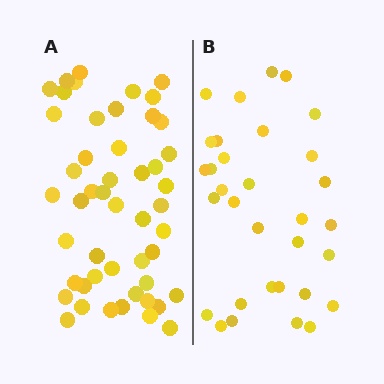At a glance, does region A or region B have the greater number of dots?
Region A (the left region) has more dots.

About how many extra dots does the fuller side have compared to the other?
Region A has approximately 15 more dots than region B.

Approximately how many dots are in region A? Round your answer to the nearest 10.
About 50 dots. (The exact count is 49, which rounds to 50.)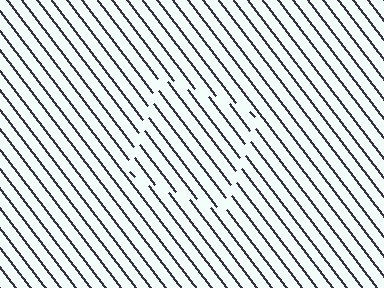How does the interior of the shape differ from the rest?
The interior of the shape contains the same grating, shifted by half a period — the contour is defined by the phase discontinuity where line-ends from the inner and outer gratings abut.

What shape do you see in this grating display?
An illusory square. The interior of the shape contains the same grating, shifted by half a period — the contour is defined by the phase discontinuity where line-ends from the inner and outer gratings abut.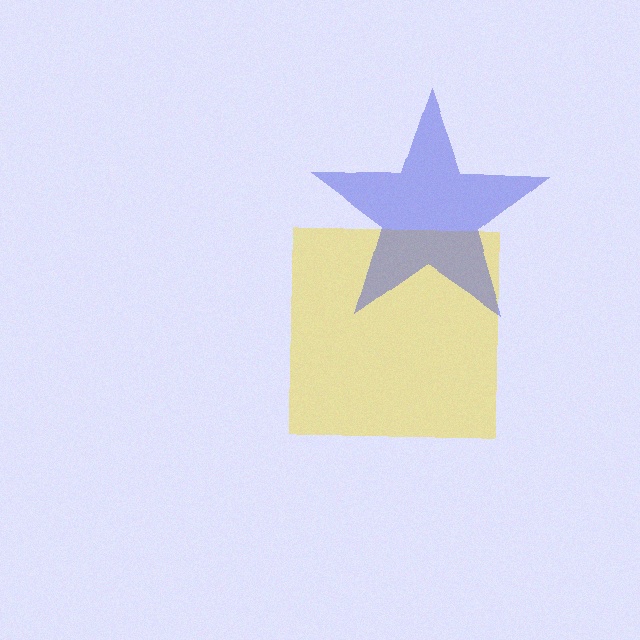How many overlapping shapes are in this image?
There are 2 overlapping shapes in the image.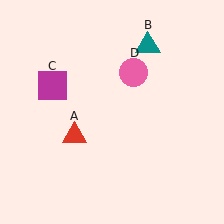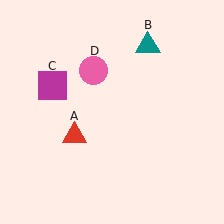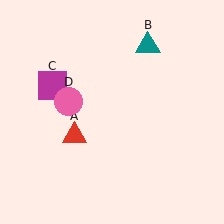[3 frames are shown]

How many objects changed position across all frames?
1 object changed position: pink circle (object D).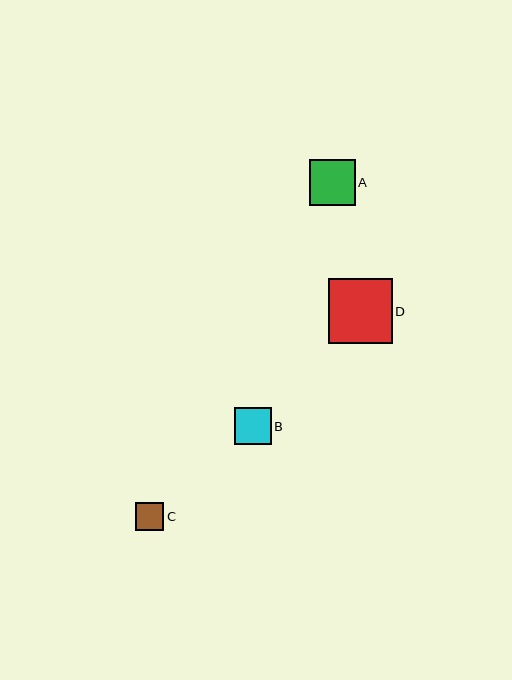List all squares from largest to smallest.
From largest to smallest: D, A, B, C.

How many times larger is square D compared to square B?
Square D is approximately 1.7 times the size of square B.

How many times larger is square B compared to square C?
Square B is approximately 1.3 times the size of square C.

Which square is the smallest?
Square C is the smallest with a size of approximately 28 pixels.